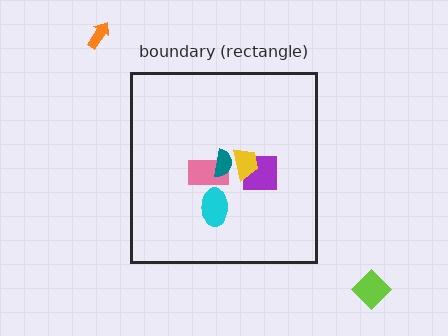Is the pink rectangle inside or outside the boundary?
Inside.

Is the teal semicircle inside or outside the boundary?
Inside.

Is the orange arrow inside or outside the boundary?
Outside.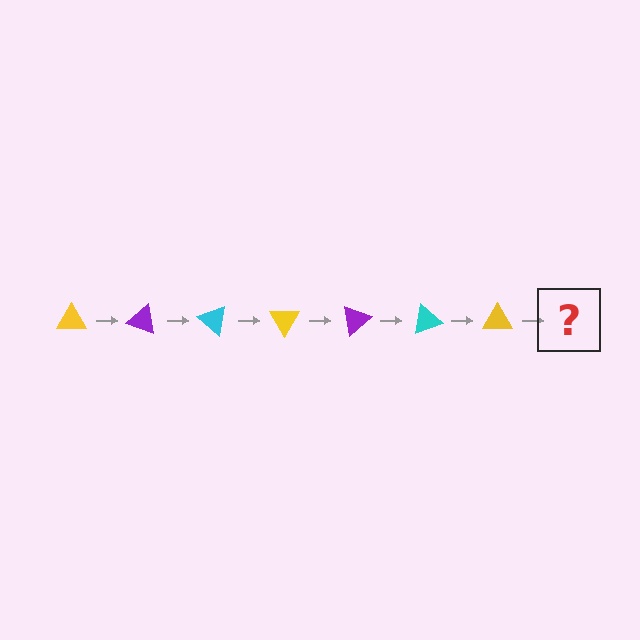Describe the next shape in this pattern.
It should be a purple triangle, rotated 140 degrees from the start.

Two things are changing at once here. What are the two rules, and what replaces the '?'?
The two rules are that it rotates 20 degrees each step and the color cycles through yellow, purple, and cyan. The '?' should be a purple triangle, rotated 140 degrees from the start.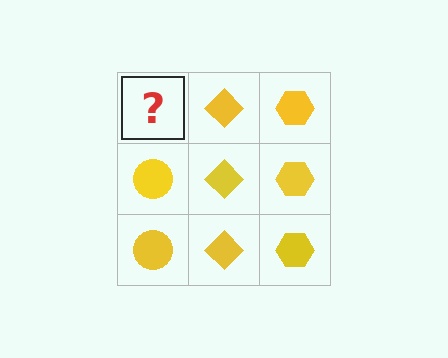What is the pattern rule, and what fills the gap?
The rule is that each column has a consistent shape. The gap should be filled with a yellow circle.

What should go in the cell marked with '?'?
The missing cell should contain a yellow circle.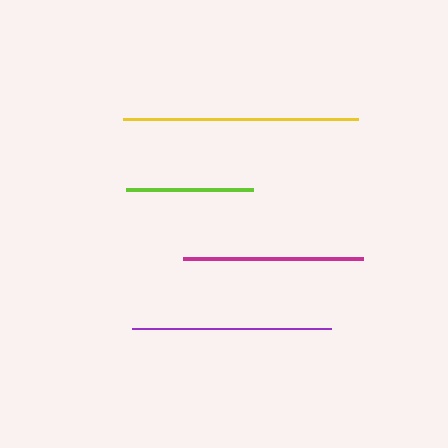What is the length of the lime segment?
The lime segment is approximately 126 pixels long.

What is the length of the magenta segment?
The magenta segment is approximately 180 pixels long.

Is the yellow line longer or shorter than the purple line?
The yellow line is longer than the purple line.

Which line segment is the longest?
The yellow line is the longest at approximately 234 pixels.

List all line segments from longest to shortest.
From longest to shortest: yellow, purple, magenta, lime.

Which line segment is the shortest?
The lime line is the shortest at approximately 126 pixels.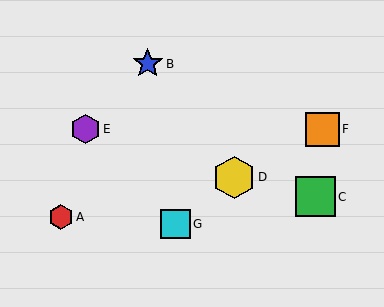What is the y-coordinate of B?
Object B is at y≈64.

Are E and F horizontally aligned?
Yes, both are at y≈129.